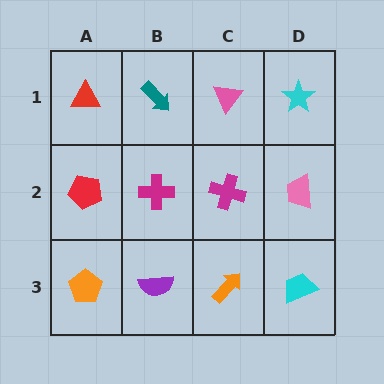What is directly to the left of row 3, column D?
An orange arrow.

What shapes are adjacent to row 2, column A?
A red triangle (row 1, column A), an orange pentagon (row 3, column A), a magenta cross (row 2, column B).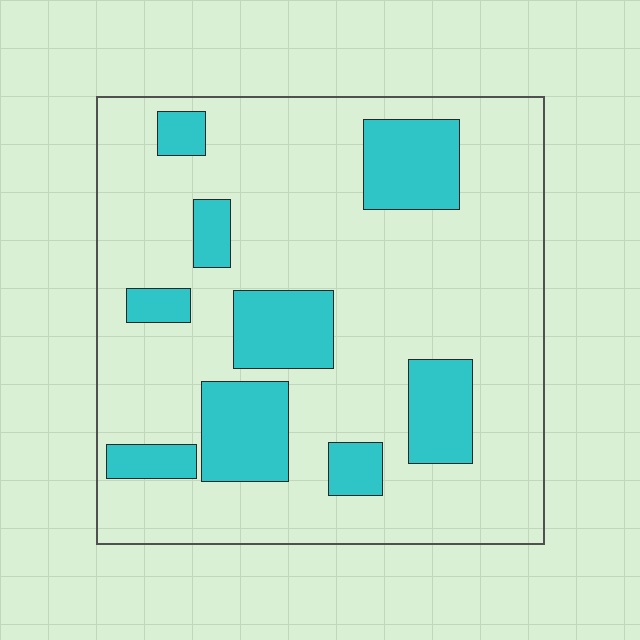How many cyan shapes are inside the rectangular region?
9.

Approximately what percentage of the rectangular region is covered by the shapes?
Approximately 25%.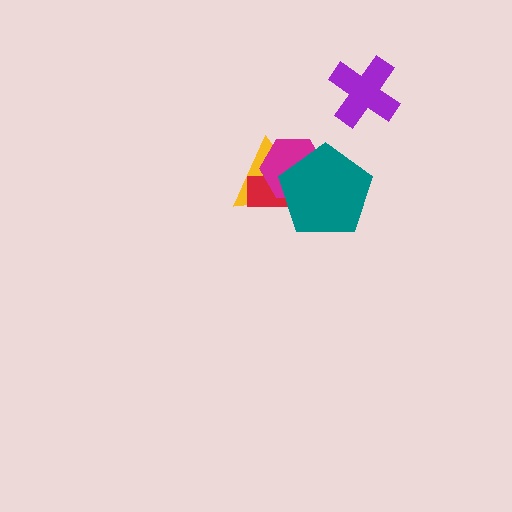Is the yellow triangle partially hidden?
Yes, it is partially covered by another shape.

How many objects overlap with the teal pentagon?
3 objects overlap with the teal pentagon.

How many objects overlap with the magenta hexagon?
3 objects overlap with the magenta hexagon.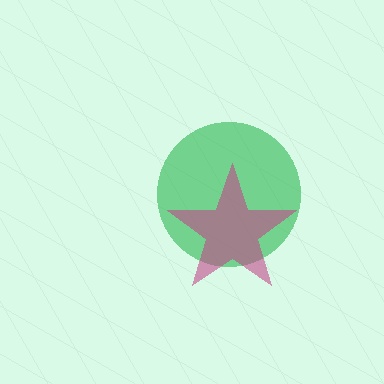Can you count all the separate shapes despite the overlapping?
Yes, there are 2 separate shapes.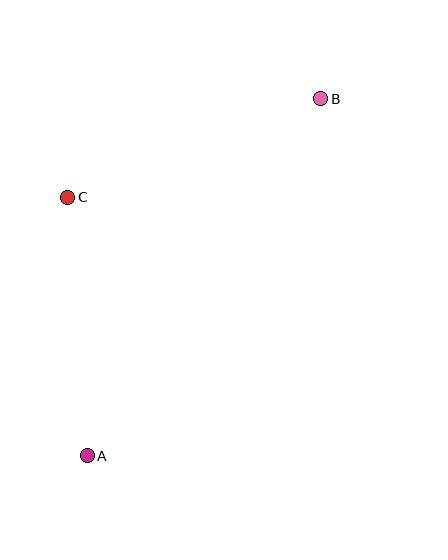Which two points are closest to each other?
Points A and C are closest to each other.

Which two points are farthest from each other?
Points A and B are farthest from each other.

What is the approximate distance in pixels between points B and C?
The distance between B and C is approximately 272 pixels.